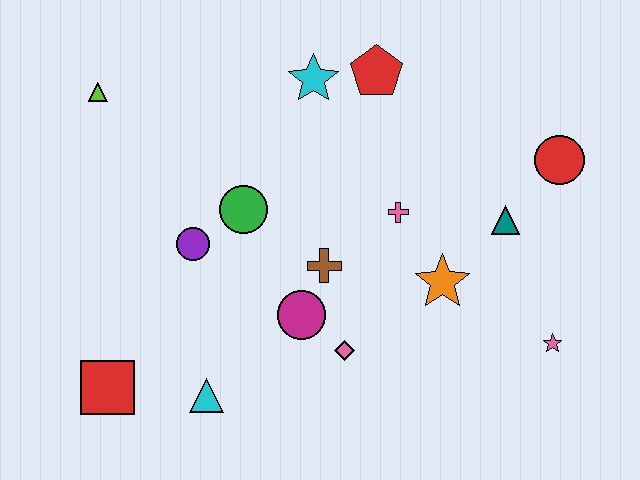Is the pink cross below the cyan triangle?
No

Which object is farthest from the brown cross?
The lime triangle is farthest from the brown cross.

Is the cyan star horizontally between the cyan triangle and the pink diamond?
Yes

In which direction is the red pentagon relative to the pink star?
The red pentagon is above the pink star.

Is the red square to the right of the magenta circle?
No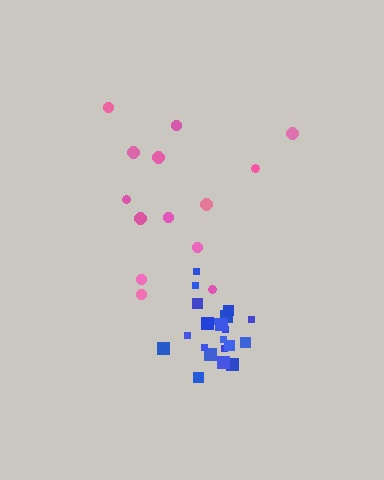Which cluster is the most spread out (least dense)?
Pink.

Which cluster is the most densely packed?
Blue.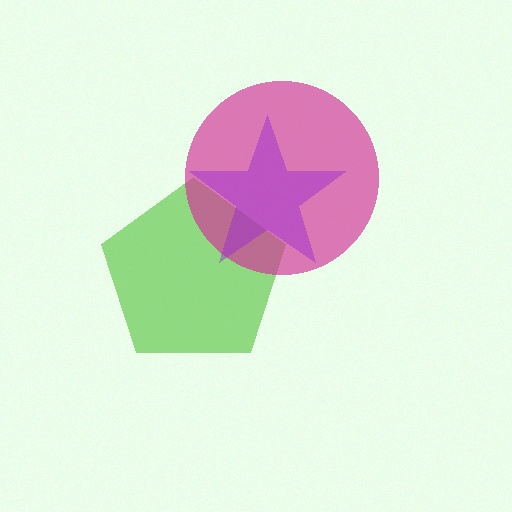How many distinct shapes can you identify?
There are 3 distinct shapes: a lime pentagon, a magenta circle, a purple star.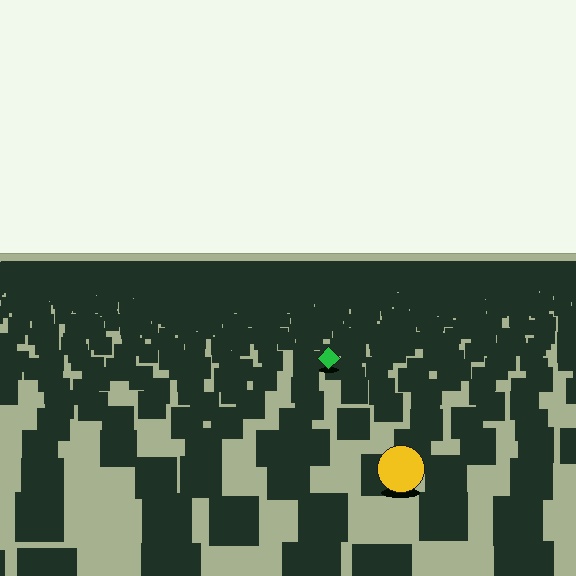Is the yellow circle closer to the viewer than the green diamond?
Yes. The yellow circle is closer — you can tell from the texture gradient: the ground texture is coarser near it.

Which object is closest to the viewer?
The yellow circle is closest. The texture marks near it are larger and more spread out.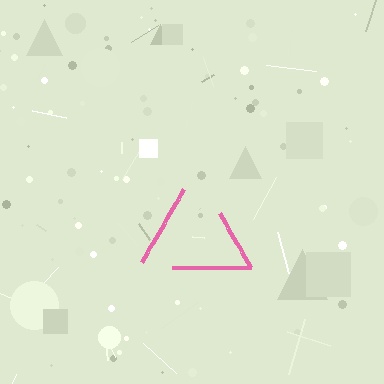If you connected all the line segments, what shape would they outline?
They would outline a triangle.